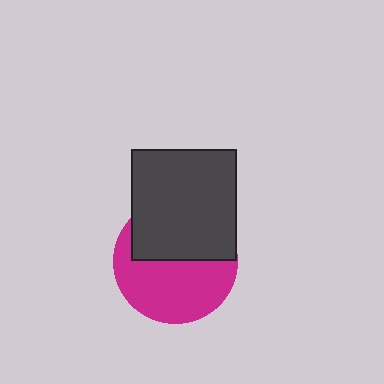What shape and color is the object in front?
The object in front is a dark gray rectangle.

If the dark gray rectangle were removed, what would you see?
You would see the complete magenta circle.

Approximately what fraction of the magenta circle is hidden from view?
Roughly 45% of the magenta circle is hidden behind the dark gray rectangle.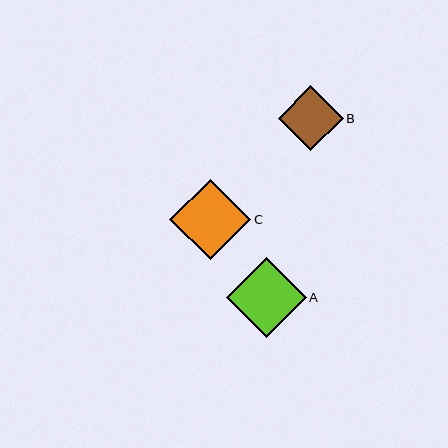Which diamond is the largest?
Diamond C is the largest with a size of approximately 81 pixels.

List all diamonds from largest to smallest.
From largest to smallest: C, A, B.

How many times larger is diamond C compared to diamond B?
Diamond C is approximately 1.2 times the size of diamond B.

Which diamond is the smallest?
Diamond B is the smallest with a size of approximately 65 pixels.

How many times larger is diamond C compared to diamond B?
Diamond C is approximately 1.2 times the size of diamond B.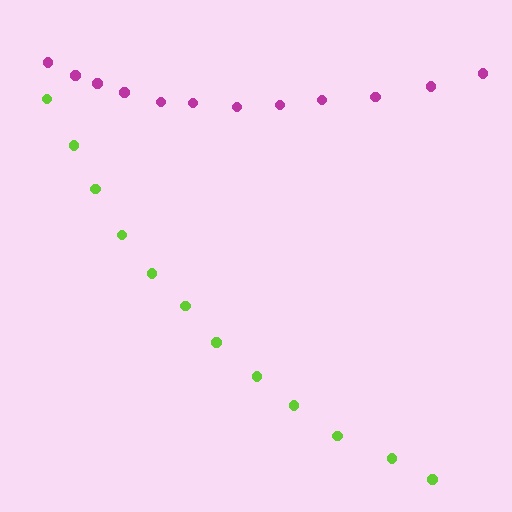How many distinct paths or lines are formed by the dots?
There are 2 distinct paths.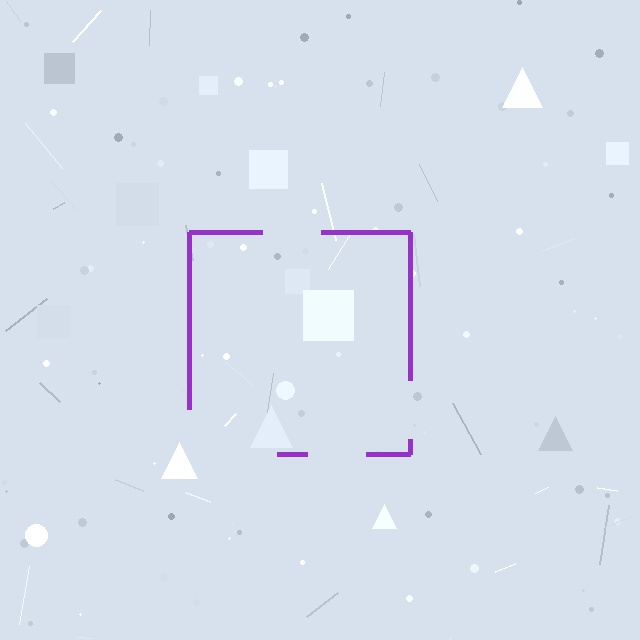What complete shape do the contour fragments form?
The contour fragments form a square.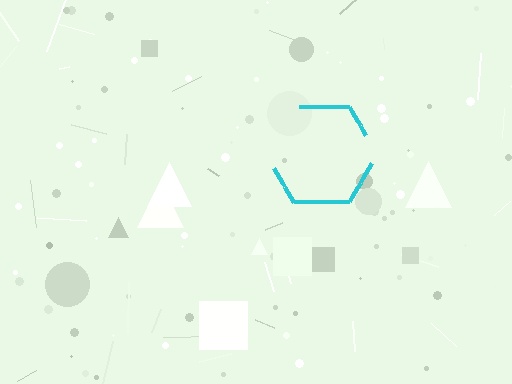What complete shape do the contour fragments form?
The contour fragments form a hexagon.